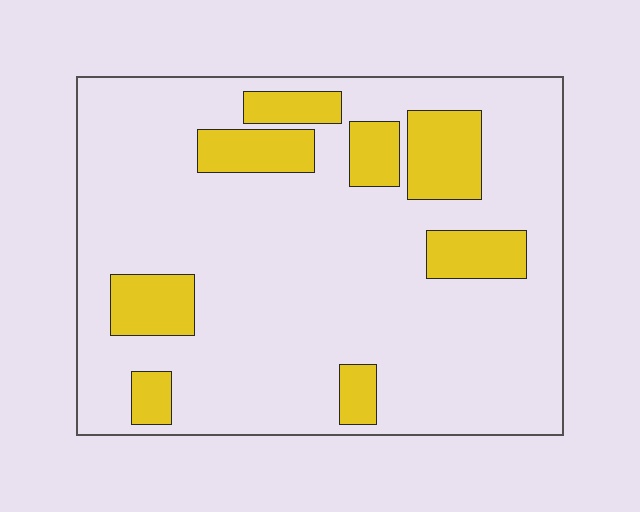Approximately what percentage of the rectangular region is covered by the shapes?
Approximately 20%.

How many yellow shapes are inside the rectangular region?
8.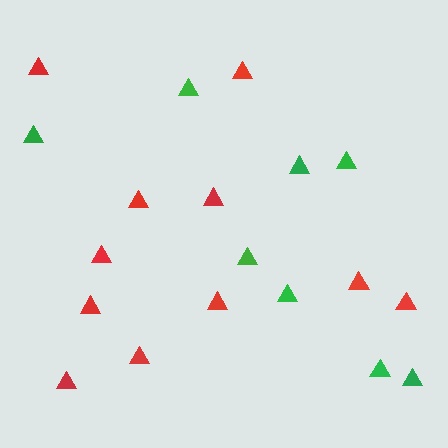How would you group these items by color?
There are 2 groups: one group of green triangles (8) and one group of red triangles (11).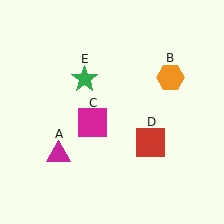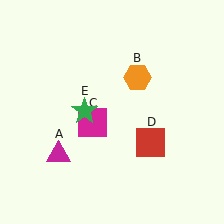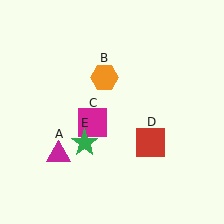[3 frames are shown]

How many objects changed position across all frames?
2 objects changed position: orange hexagon (object B), green star (object E).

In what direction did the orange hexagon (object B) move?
The orange hexagon (object B) moved left.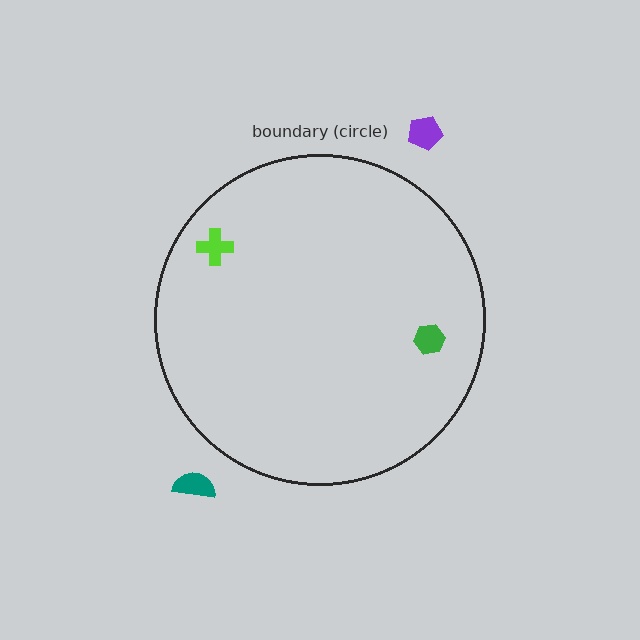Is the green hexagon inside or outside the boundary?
Inside.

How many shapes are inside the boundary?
2 inside, 2 outside.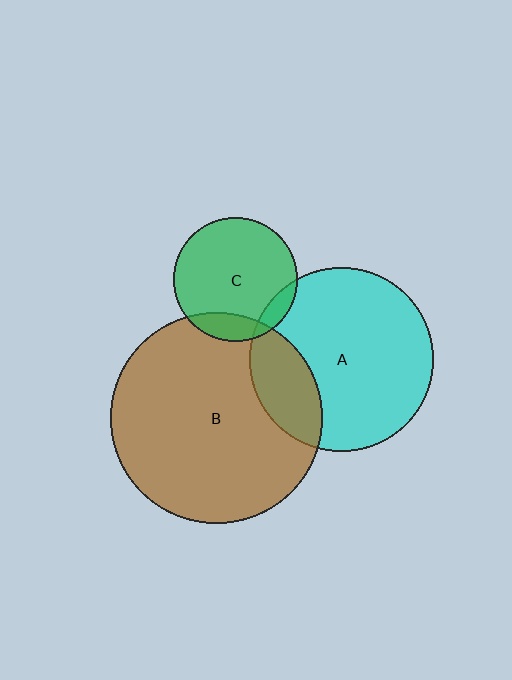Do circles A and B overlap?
Yes.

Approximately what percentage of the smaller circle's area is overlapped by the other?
Approximately 20%.